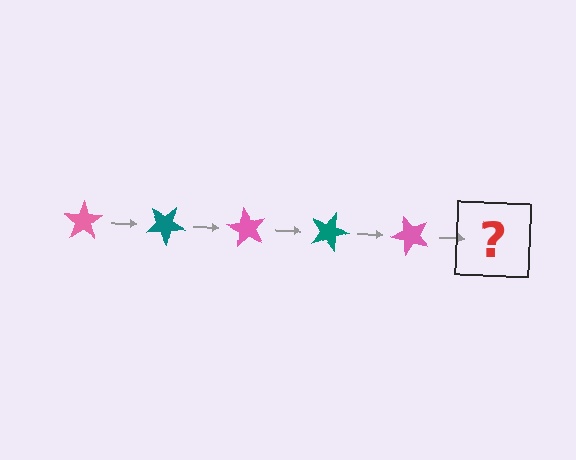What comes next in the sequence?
The next element should be a teal star, rotated 150 degrees from the start.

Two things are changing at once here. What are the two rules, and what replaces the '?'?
The two rules are that it rotates 30 degrees each step and the color cycles through pink and teal. The '?' should be a teal star, rotated 150 degrees from the start.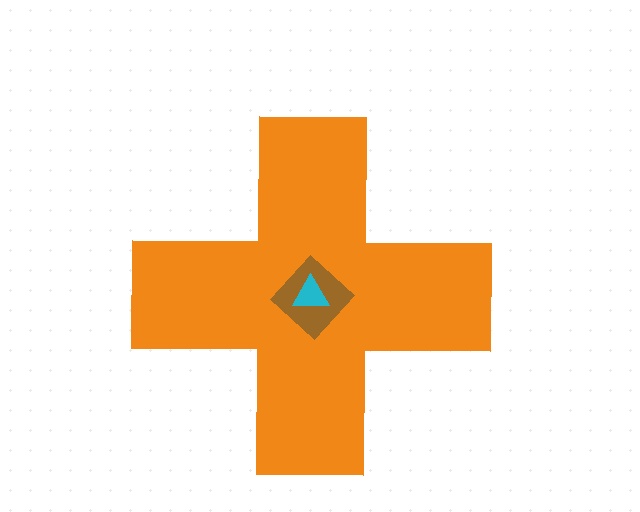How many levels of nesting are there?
3.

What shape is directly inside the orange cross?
The brown diamond.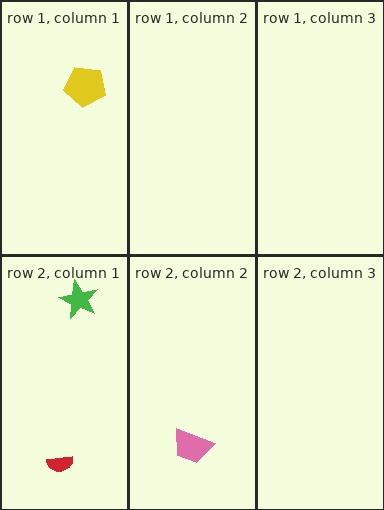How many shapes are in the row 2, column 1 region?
2.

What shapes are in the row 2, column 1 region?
The green star, the red semicircle.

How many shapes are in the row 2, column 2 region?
1.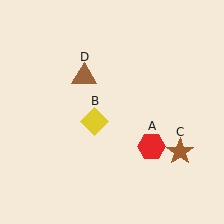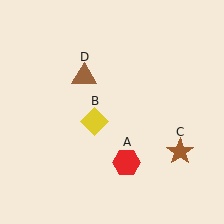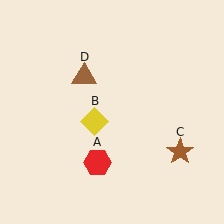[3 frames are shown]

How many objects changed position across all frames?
1 object changed position: red hexagon (object A).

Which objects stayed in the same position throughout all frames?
Yellow diamond (object B) and brown star (object C) and brown triangle (object D) remained stationary.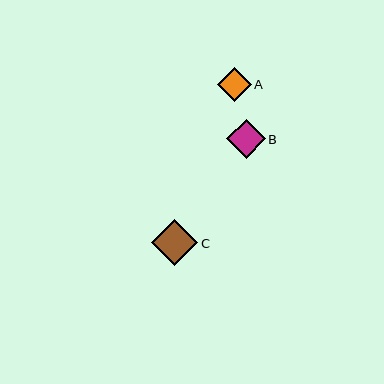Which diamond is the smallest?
Diamond A is the smallest with a size of approximately 34 pixels.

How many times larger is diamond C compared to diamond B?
Diamond C is approximately 1.2 times the size of diamond B.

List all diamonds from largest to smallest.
From largest to smallest: C, B, A.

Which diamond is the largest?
Diamond C is the largest with a size of approximately 46 pixels.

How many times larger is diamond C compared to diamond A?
Diamond C is approximately 1.4 times the size of diamond A.